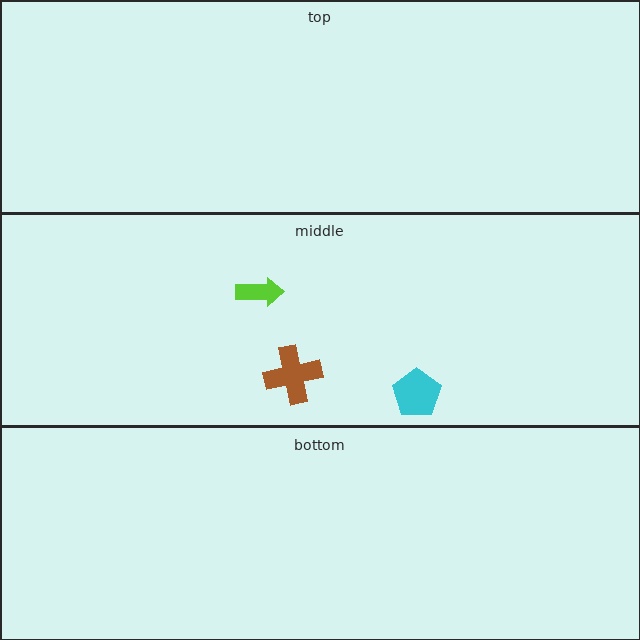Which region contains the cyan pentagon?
The middle region.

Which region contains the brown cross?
The middle region.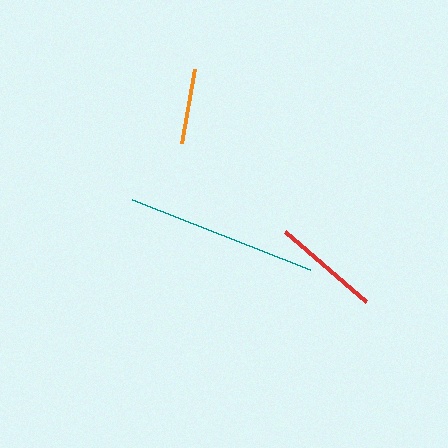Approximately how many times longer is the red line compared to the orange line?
The red line is approximately 1.4 times the length of the orange line.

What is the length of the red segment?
The red segment is approximately 107 pixels long.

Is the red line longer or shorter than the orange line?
The red line is longer than the orange line.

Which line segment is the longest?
The teal line is the longest at approximately 191 pixels.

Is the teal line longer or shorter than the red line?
The teal line is longer than the red line.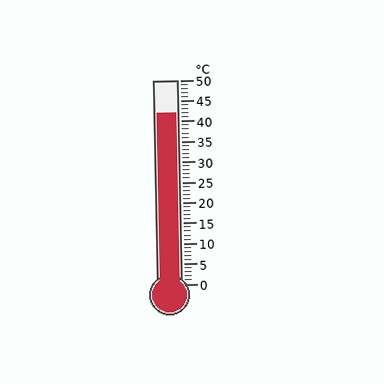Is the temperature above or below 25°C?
The temperature is above 25°C.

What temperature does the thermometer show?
The thermometer shows approximately 42°C.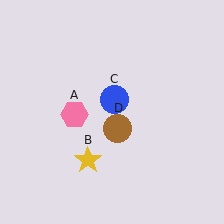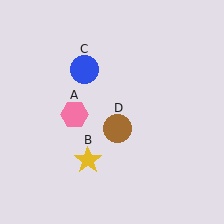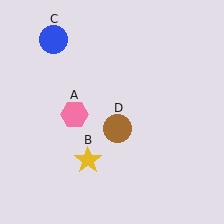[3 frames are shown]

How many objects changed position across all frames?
1 object changed position: blue circle (object C).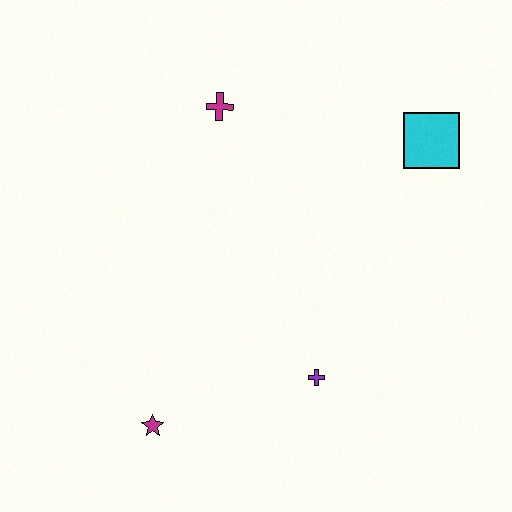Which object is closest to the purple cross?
The magenta star is closest to the purple cross.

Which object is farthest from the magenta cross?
The magenta star is farthest from the magenta cross.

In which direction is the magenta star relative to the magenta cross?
The magenta star is below the magenta cross.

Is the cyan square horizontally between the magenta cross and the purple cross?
No